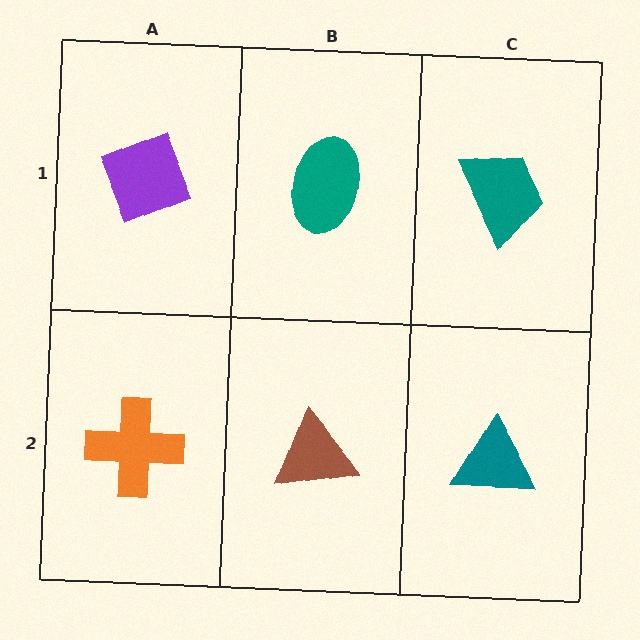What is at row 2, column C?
A teal triangle.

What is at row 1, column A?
A purple diamond.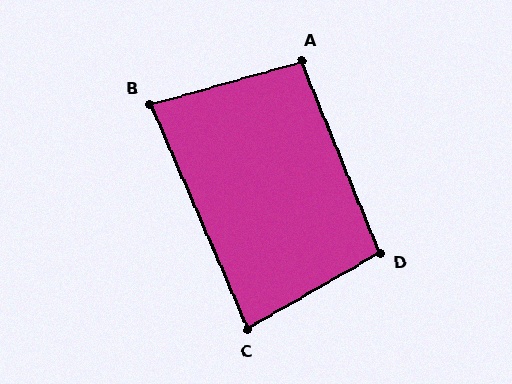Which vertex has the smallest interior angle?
B, at approximately 82 degrees.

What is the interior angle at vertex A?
Approximately 97 degrees (obtuse).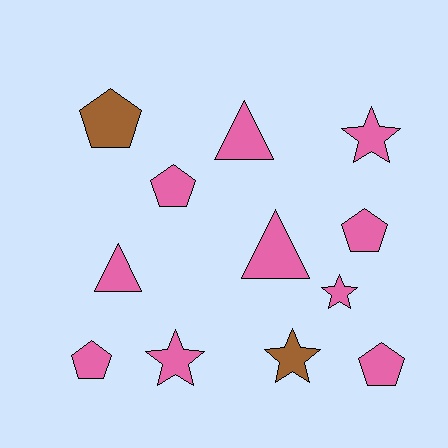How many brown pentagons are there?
There is 1 brown pentagon.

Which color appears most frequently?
Pink, with 10 objects.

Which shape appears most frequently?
Pentagon, with 5 objects.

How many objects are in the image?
There are 12 objects.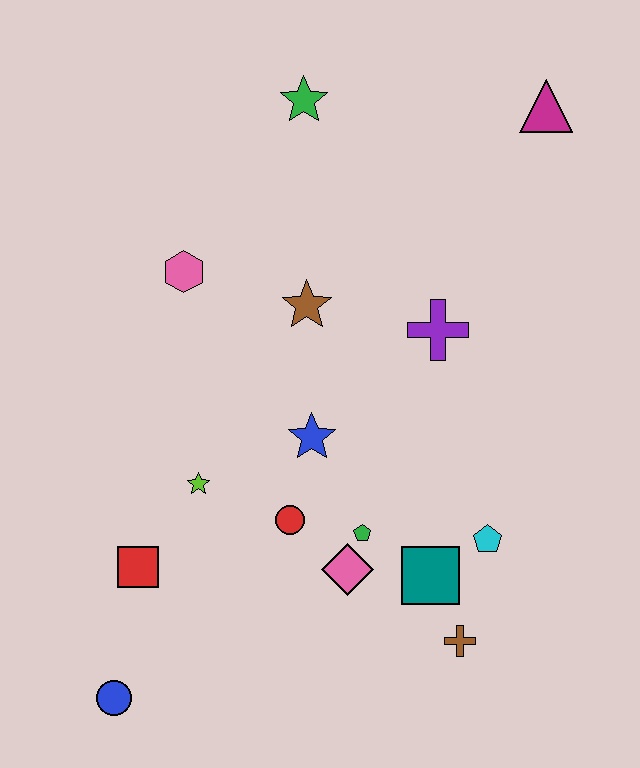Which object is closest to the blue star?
The red circle is closest to the blue star.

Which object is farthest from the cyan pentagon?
The green star is farthest from the cyan pentagon.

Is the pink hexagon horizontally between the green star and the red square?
Yes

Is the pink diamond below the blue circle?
No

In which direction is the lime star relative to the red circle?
The lime star is to the left of the red circle.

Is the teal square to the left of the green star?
No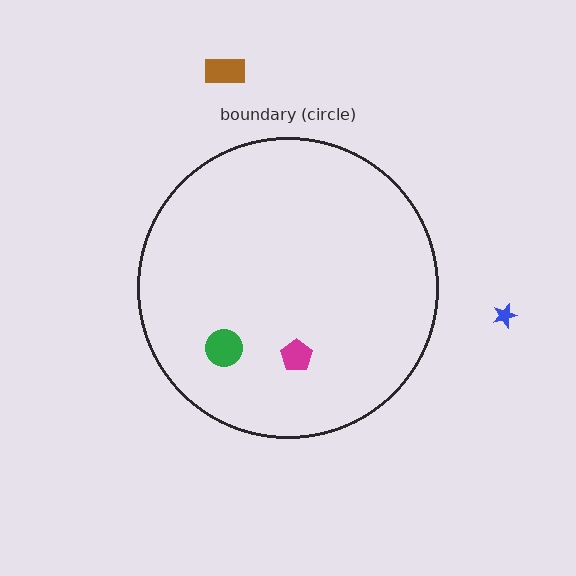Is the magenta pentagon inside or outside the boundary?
Inside.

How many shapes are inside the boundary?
2 inside, 2 outside.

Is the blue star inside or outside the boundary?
Outside.